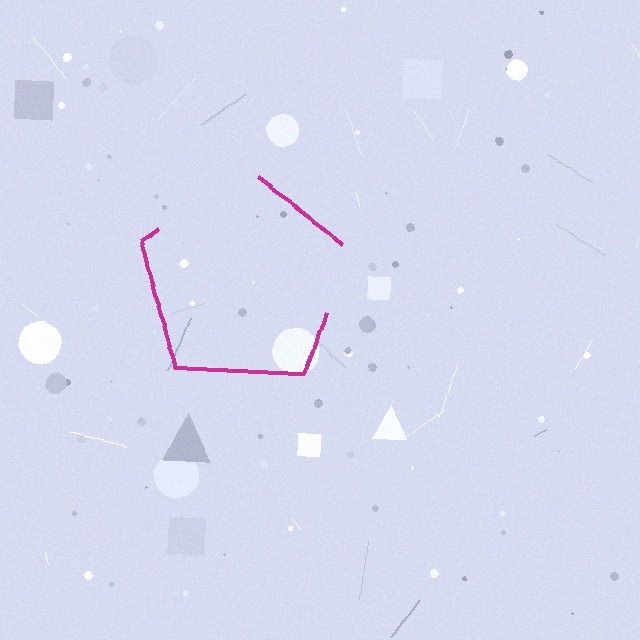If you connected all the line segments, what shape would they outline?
They would outline a pentagon.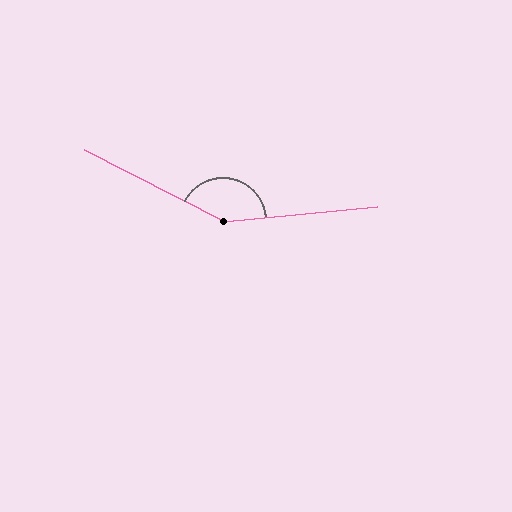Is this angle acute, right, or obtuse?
It is obtuse.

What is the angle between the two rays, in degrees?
Approximately 148 degrees.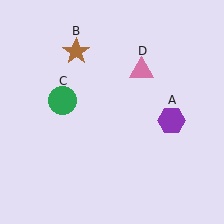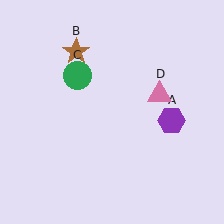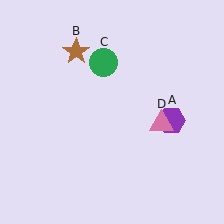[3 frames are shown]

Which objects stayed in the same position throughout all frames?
Purple hexagon (object A) and brown star (object B) remained stationary.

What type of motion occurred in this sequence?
The green circle (object C), pink triangle (object D) rotated clockwise around the center of the scene.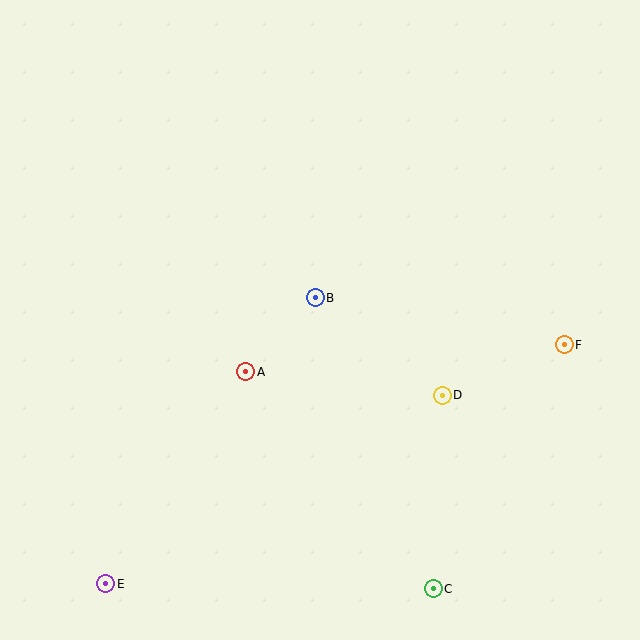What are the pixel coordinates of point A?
Point A is at (246, 372).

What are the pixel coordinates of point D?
Point D is at (442, 395).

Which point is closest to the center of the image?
Point B at (315, 298) is closest to the center.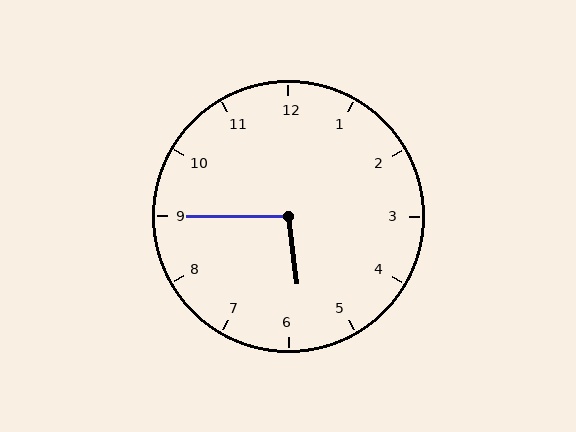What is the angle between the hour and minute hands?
Approximately 98 degrees.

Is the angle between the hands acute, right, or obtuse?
It is obtuse.